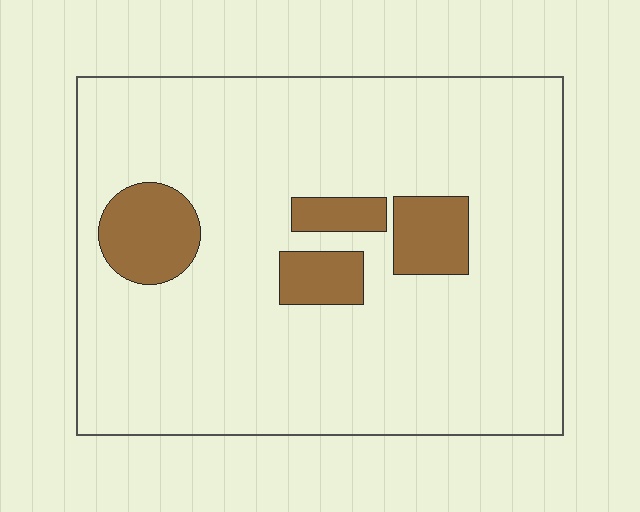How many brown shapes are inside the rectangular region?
4.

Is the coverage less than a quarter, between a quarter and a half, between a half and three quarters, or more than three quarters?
Less than a quarter.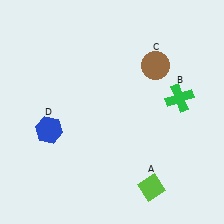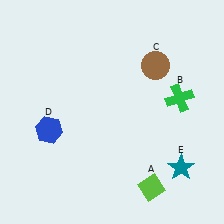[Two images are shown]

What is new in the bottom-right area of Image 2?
A teal star (E) was added in the bottom-right area of Image 2.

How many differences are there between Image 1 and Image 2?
There is 1 difference between the two images.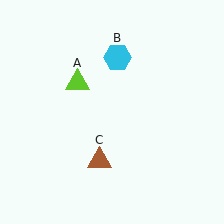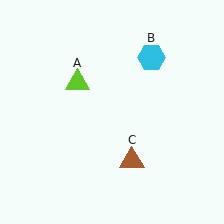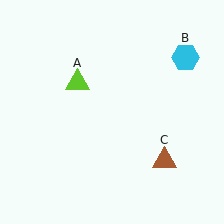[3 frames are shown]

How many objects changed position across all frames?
2 objects changed position: cyan hexagon (object B), brown triangle (object C).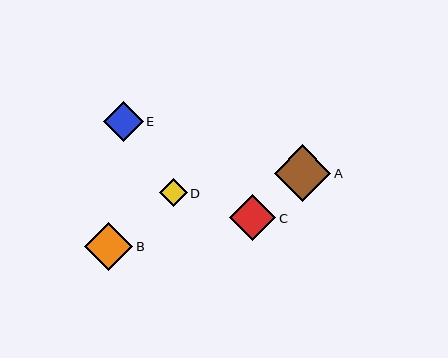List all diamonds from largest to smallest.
From largest to smallest: A, B, C, E, D.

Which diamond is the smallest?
Diamond D is the smallest with a size of approximately 28 pixels.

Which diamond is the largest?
Diamond A is the largest with a size of approximately 57 pixels.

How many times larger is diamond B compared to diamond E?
Diamond B is approximately 1.2 times the size of diamond E.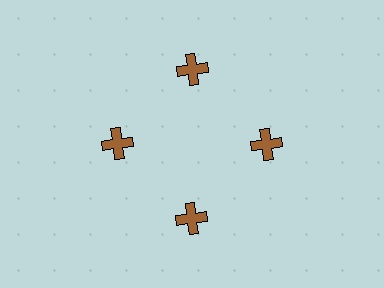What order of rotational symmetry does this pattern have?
This pattern has 4-fold rotational symmetry.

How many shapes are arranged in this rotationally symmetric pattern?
There are 4 shapes, arranged in 4 groups of 1.